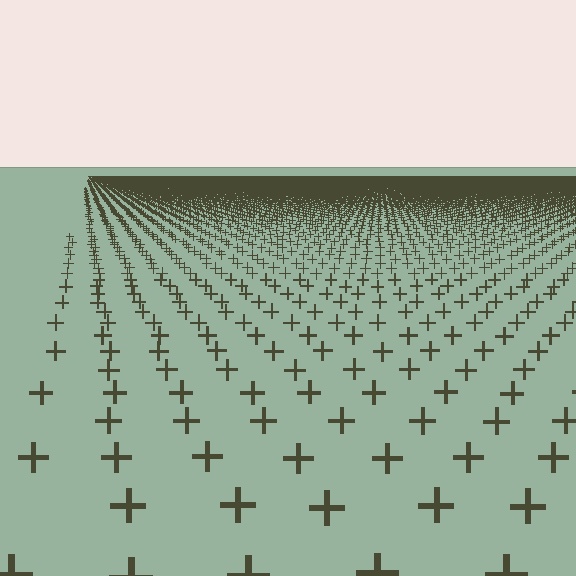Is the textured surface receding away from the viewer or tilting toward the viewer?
The surface is receding away from the viewer. Texture elements get smaller and denser toward the top.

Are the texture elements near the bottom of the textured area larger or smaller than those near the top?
Larger. Near the bottom, elements are closer to the viewer and appear at a bigger on-screen size.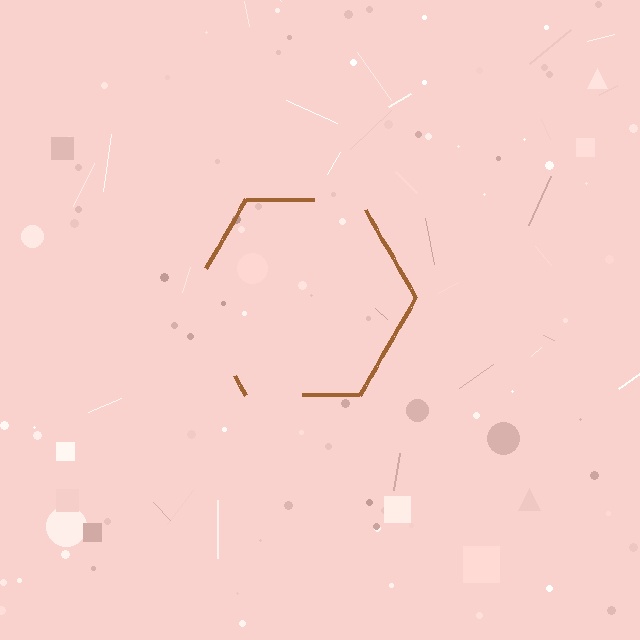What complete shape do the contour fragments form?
The contour fragments form a hexagon.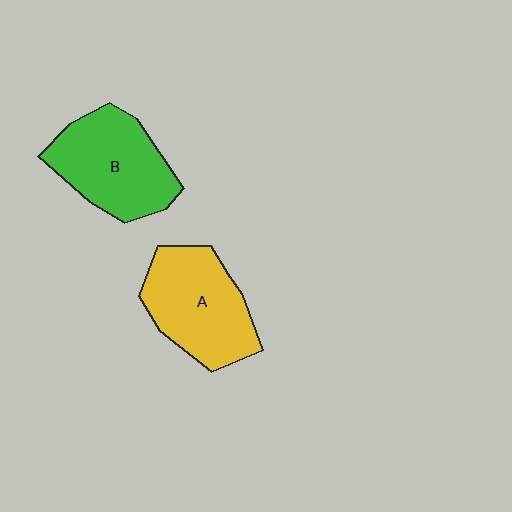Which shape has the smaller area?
Shape B (green).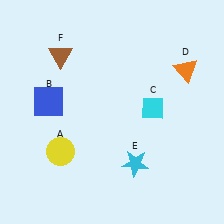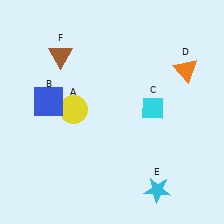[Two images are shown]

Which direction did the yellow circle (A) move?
The yellow circle (A) moved up.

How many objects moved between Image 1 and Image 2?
2 objects moved between the two images.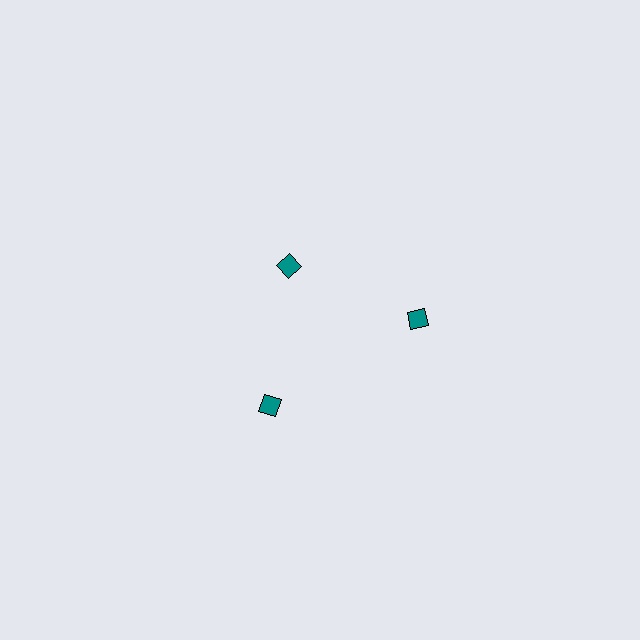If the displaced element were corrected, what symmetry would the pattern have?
It would have 3-fold rotational symmetry — the pattern would map onto itself every 120 degrees.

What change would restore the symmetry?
The symmetry would be restored by moving it outward, back onto the ring so that all 3 diamonds sit at equal angles and equal distance from the center.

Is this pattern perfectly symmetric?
No. The 3 teal diamonds are arranged in a ring, but one element near the 11 o'clock position is pulled inward toward the center, breaking the 3-fold rotational symmetry.